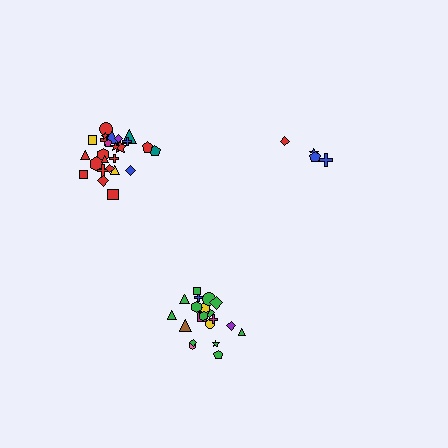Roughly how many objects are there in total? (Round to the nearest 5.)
Roughly 50 objects in total.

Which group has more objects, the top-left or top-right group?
The top-left group.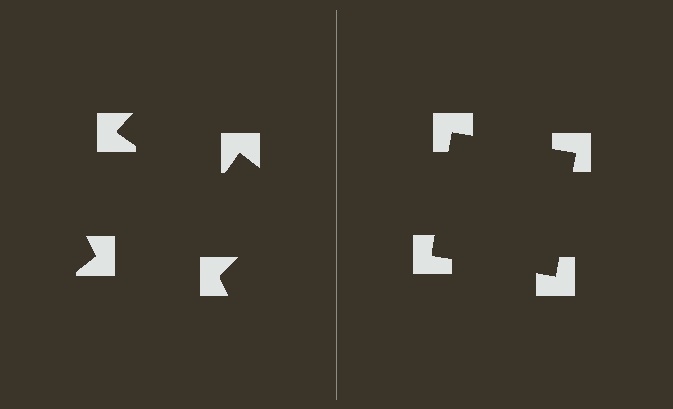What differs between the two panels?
The notched squares are positioned identically on both sides; only the wedge orientations differ. On the right they align to a square; on the left they are misaligned.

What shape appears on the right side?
An illusory square.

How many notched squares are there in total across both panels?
8 — 4 on each side.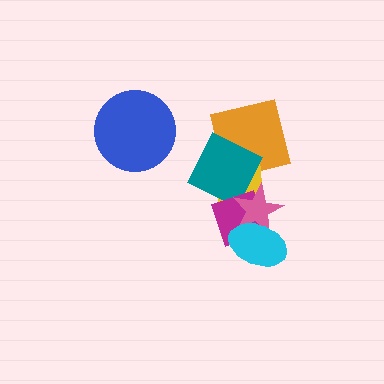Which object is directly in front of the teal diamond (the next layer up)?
The magenta diamond is directly in front of the teal diamond.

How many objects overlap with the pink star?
4 objects overlap with the pink star.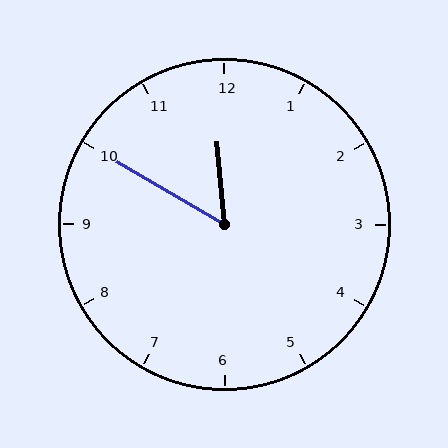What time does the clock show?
11:50.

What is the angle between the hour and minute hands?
Approximately 55 degrees.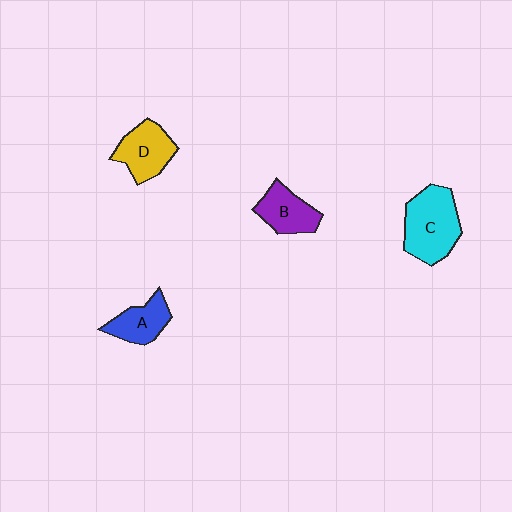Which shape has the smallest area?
Shape A (blue).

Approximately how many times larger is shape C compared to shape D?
Approximately 1.4 times.